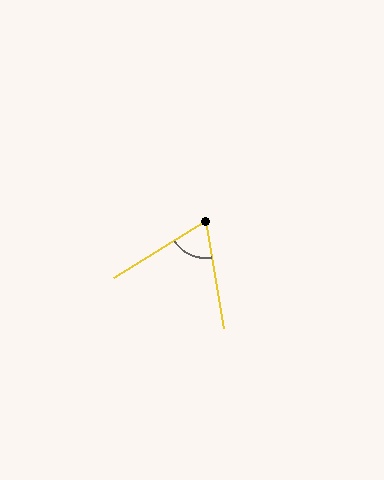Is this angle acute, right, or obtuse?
It is acute.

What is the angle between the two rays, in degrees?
Approximately 68 degrees.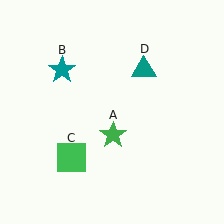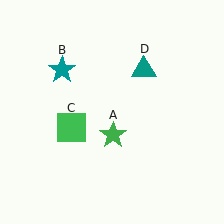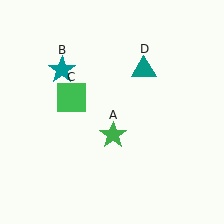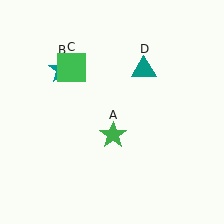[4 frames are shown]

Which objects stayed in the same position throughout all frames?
Green star (object A) and teal star (object B) and teal triangle (object D) remained stationary.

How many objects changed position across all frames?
1 object changed position: green square (object C).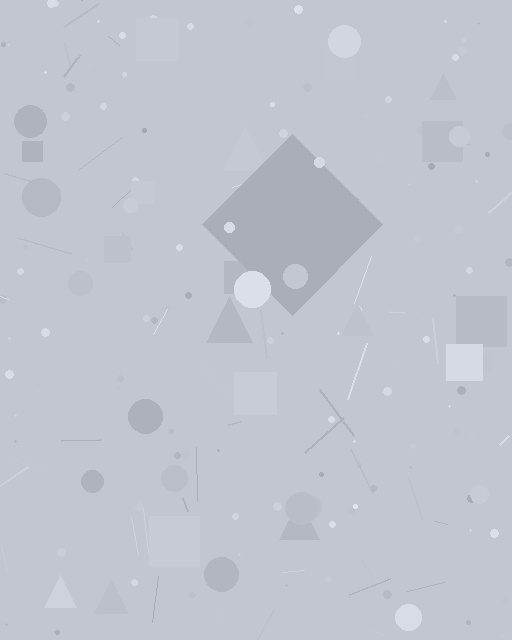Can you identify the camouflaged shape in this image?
The camouflaged shape is a diamond.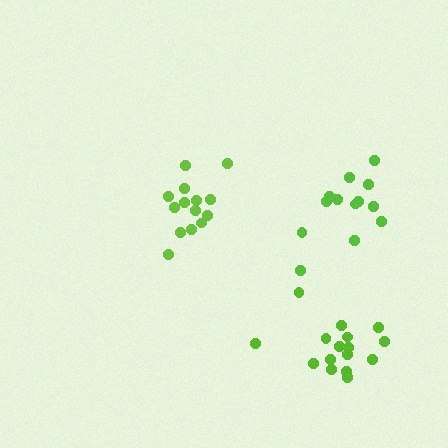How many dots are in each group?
Group 1: 14 dots, Group 2: 16 dots, Group 3: 13 dots (43 total).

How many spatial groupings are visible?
There are 3 spatial groupings.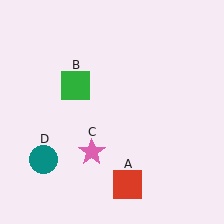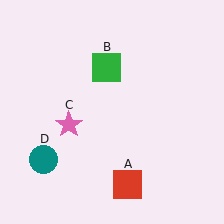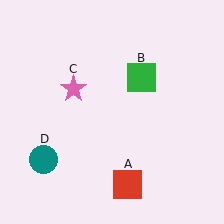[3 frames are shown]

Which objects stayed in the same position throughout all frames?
Red square (object A) and teal circle (object D) remained stationary.